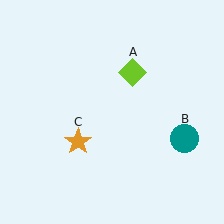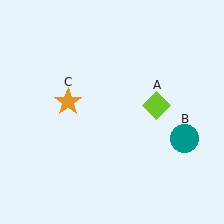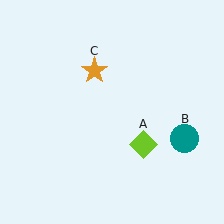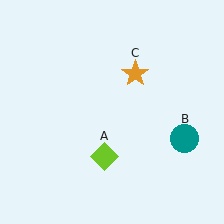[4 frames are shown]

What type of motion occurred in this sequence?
The lime diamond (object A), orange star (object C) rotated clockwise around the center of the scene.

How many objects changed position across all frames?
2 objects changed position: lime diamond (object A), orange star (object C).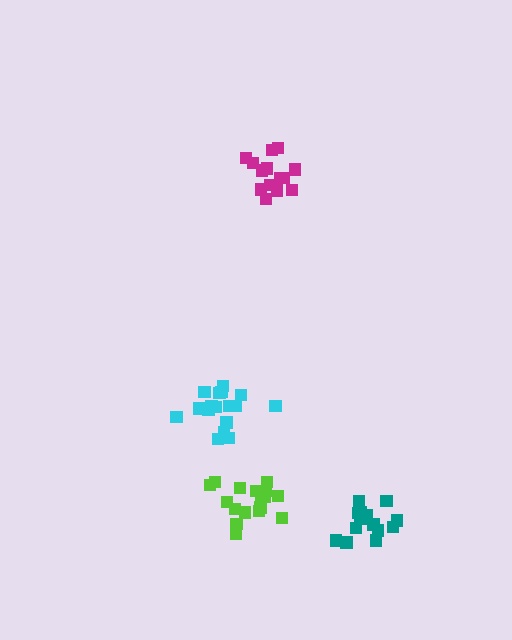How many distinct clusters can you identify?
There are 4 distinct clusters.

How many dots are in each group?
Group 1: 17 dots, Group 2: 14 dots, Group 3: 17 dots, Group 4: 14 dots (62 total).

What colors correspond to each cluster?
The clusters are colored: lime, magenta, cyan, teal.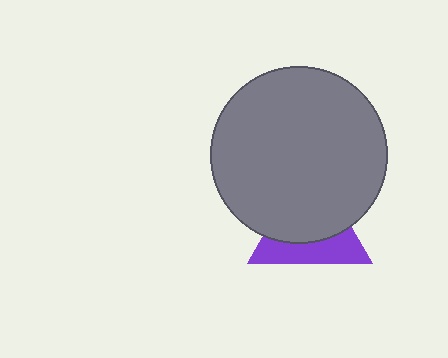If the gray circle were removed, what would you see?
You would see the complete purple triangle.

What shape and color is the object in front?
The object in front is a gray circle.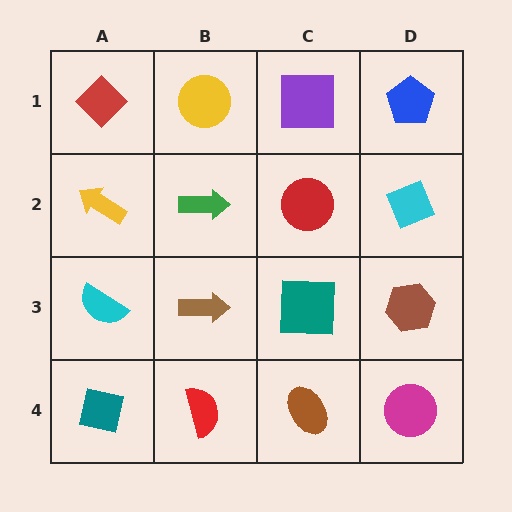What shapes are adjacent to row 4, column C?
A teal square (row 3, column C), a red semicircle (row 4, column B), a magenta circle (row 4, column D).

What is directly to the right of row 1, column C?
A blue pentagon.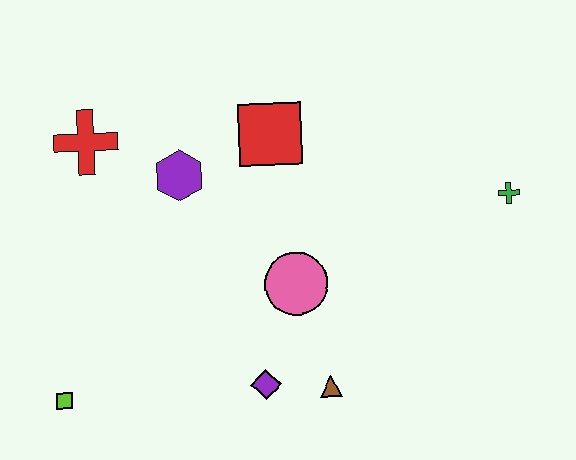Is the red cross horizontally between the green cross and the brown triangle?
No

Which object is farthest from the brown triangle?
The red cross is farthest from the brown triangle.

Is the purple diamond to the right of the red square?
No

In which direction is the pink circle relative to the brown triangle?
The pink circle is above the brown triangle.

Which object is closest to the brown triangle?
The purple diamond is closest to the brown triangle.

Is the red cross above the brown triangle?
Yes